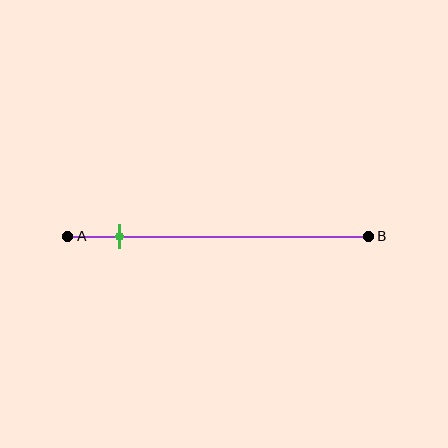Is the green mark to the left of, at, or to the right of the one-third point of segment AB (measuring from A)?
The green mark is to the left of the one-third point of segment AB.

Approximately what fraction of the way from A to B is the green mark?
The green mark is approximately 15% of the way from A to B.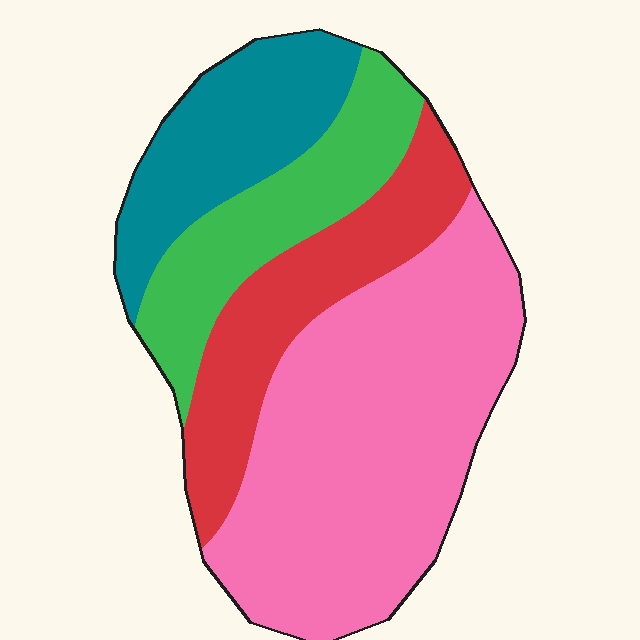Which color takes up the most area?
Pink, at roughly 45%.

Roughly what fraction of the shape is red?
Red covers roughly 20% of the shape.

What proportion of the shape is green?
Green takes up about one sixth (1/6) of the shape.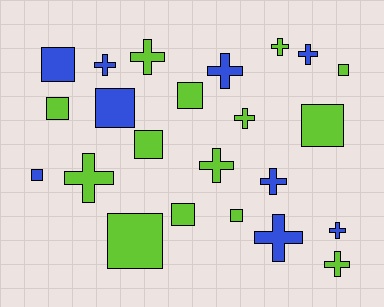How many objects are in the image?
There are 23 objects.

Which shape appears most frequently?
Cross, with 12 objects.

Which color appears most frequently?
Lime, with 14 objects.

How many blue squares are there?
There are 3 blue squares.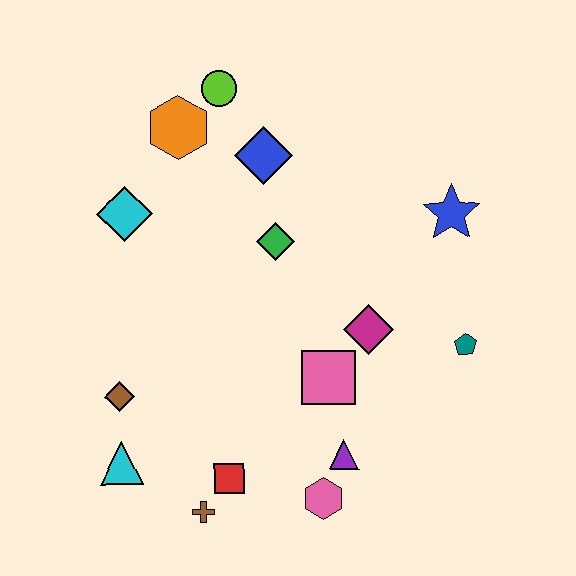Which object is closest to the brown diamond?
The cyan triangle is closest to the brown diamond.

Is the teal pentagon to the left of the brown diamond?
No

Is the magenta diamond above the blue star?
No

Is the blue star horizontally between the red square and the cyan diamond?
No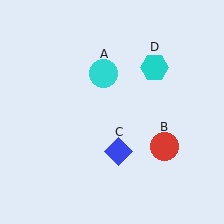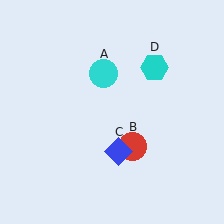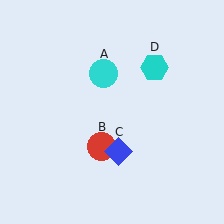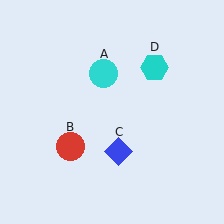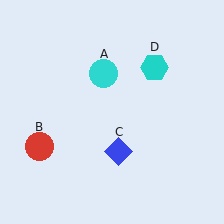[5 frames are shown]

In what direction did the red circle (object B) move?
The red circle (object B) moved left.